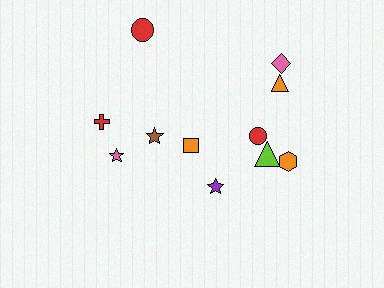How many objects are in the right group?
There are 7 objects.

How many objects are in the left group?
There are 4 objects.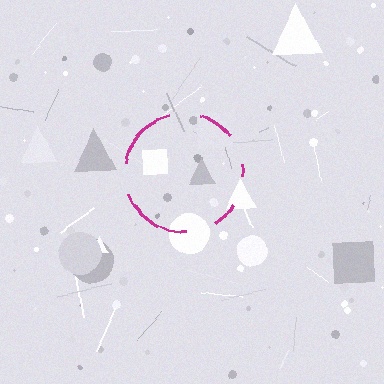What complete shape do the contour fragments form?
The contour fragments form a circle.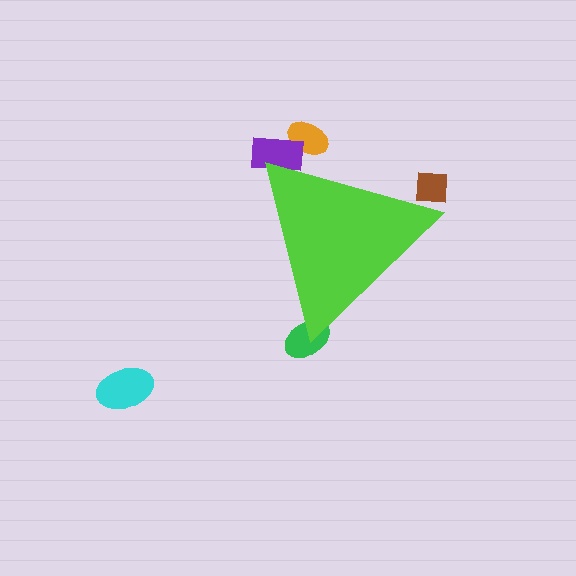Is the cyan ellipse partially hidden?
No, the cyan ellipse is fully visible.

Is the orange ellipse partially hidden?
Yes, the orange ellipse is partially hidden behind the lime triangle.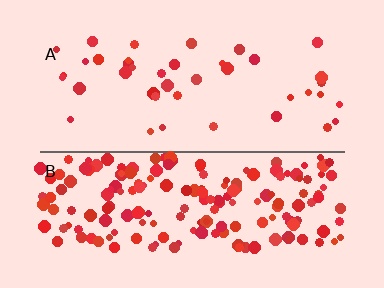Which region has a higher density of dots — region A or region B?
B (the bottom).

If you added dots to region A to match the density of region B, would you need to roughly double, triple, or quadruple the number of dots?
Approximately quadruple.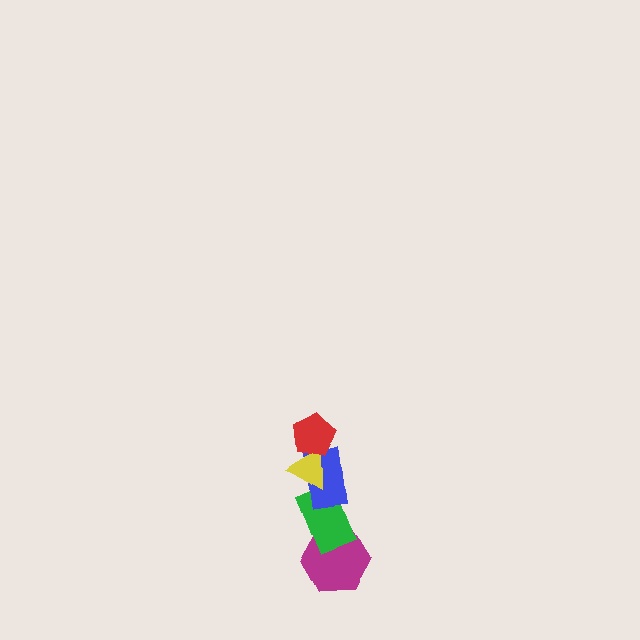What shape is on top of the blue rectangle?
The yellow triangle is on top of the blue rectangle.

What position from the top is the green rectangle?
The green rectangle is 4th from the top.